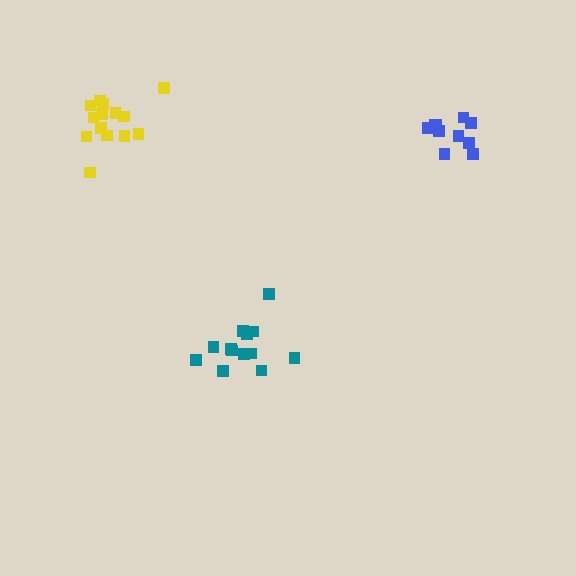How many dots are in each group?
Group 1: 14 dots, Group 2: 13 dots, Group 3: 10 dots (37 total).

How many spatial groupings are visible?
There are 3 spatial groupings.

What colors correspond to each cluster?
The clusters are colored: yellow, teal, blue.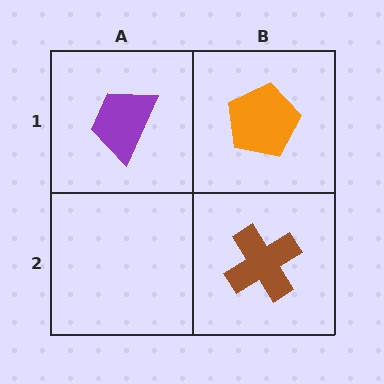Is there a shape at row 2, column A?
No, that cell is empty.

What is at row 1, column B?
An orange pentagon.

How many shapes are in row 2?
1 shape.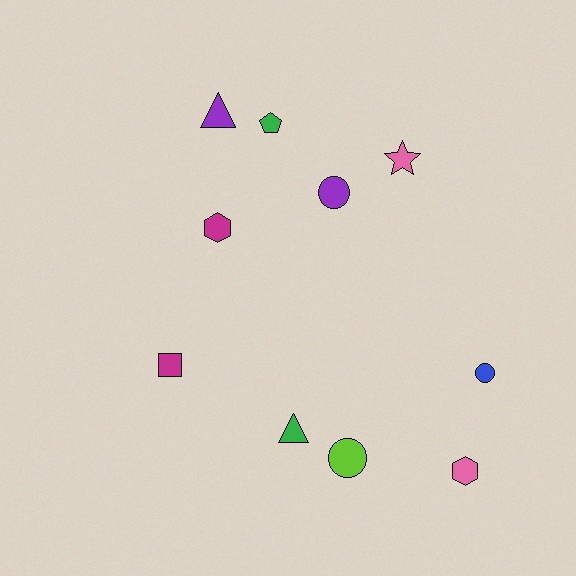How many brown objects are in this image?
There are no brown objects.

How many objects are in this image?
There are 10 objects.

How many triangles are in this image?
There are 2 triangles.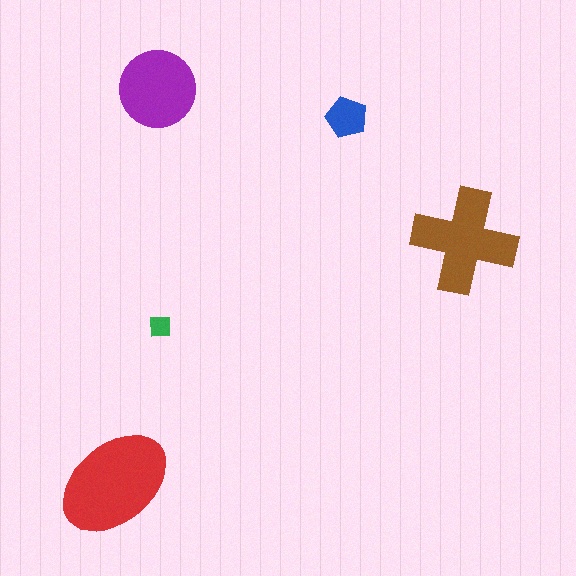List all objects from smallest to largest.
The green square, the blue pentagon, the purple circle, the brown cross, the red ellipse.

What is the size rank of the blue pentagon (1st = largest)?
4th.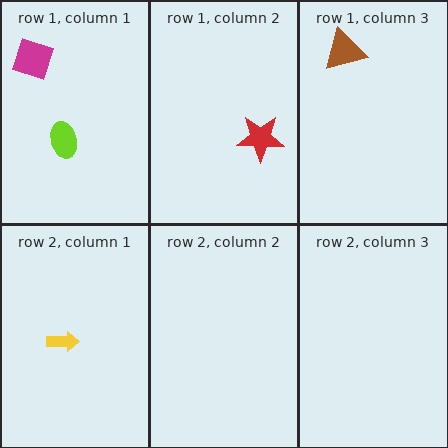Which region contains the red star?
The row 1, column 2 region.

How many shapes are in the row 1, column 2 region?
1.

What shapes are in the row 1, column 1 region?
The lime ellipse, the magenta diamond.